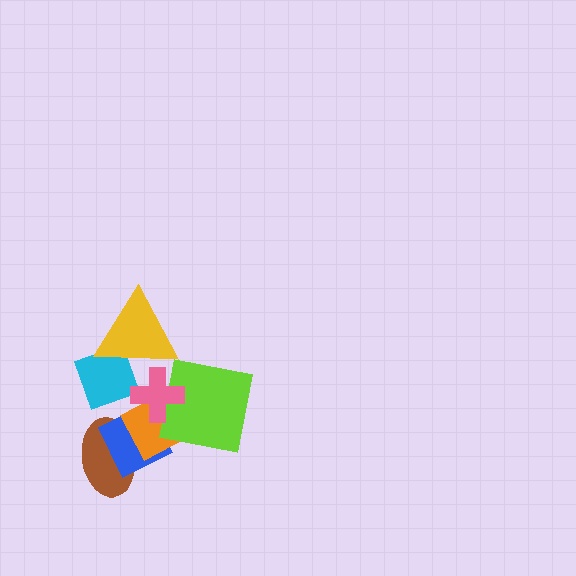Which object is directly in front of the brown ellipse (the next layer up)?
The blue diamond is directly in front of the brown ellipse.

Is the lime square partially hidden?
Yes, it is partially covered by another shape.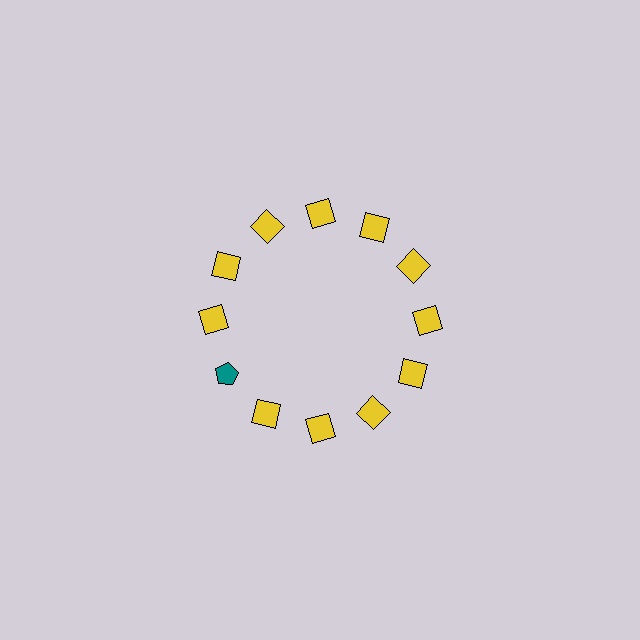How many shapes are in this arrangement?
There are 12 shapes arranged in a ring pattern.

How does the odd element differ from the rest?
It differs in both color (teal instead of yellow) and shape (pentagon instead of square).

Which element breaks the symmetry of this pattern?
The teal pentagon at roughly the 8 o'clock position breaks the symmetry. All other shapes are yellow squares.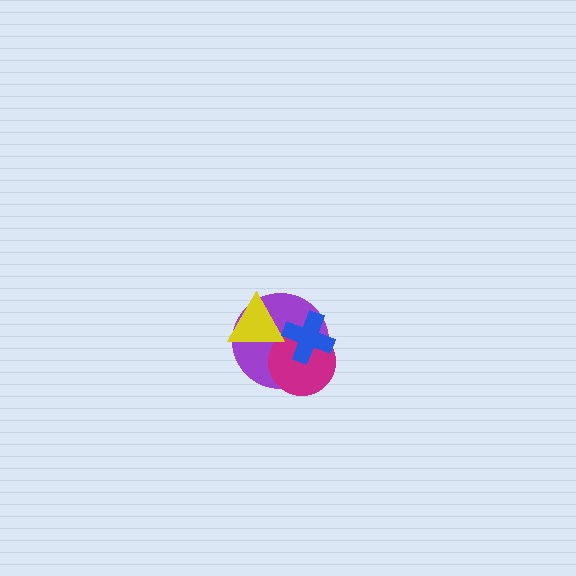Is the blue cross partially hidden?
No, no other shape covers it.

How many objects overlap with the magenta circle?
3 objects overlap with the magenta circle.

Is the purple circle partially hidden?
Yes, it is partially covered by another shape.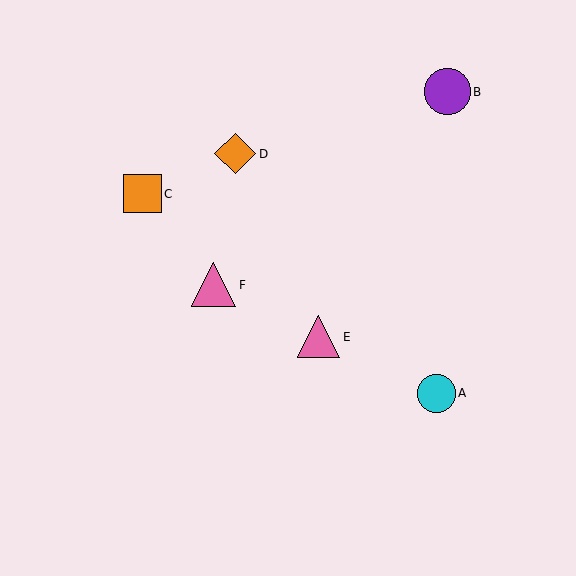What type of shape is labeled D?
Shape D is an orange diamond.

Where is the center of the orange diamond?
The center of the orange diamond is at (235, 154).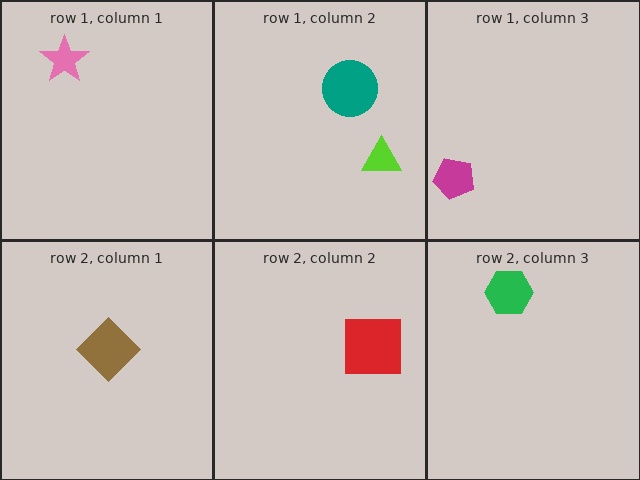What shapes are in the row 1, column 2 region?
The teal circle, the lime triangle.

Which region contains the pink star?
The row 1, column 1 region.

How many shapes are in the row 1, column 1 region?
1.